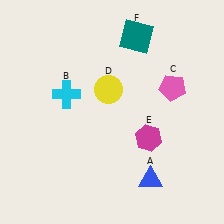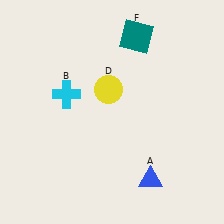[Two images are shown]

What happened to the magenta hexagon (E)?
The magenta hexagon (E) was removed in Image 2. It was in the bottom-right area of Image 1.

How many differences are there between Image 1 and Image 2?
There are 2 differences between the two images.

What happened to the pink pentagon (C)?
The pink pentagon (C) was removed in Image 2. It was in the top-right area of Image 1.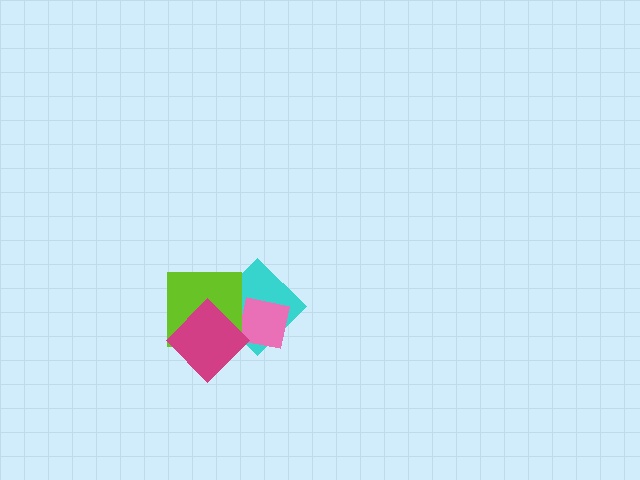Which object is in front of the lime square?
The magenta diamond is in front of the lime square.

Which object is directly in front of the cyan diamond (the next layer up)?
The pink square is directly in front of the cyan diamond.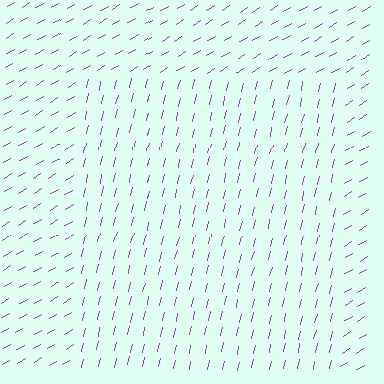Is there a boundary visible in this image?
Yes, there is a texture boundary formed by a change in line orientation.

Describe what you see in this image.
The image is filled with small purple line segments. A rectangle region in the image has lines oriented differently from the surrounding lines, creating a visible texture boundary.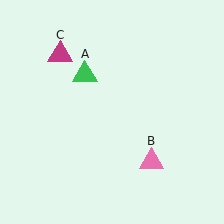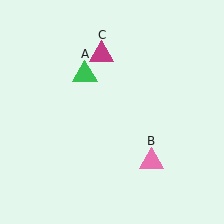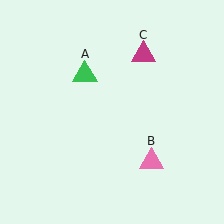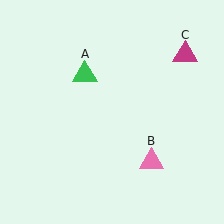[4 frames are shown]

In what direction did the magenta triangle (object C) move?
The magenta triangle (object C) moved right.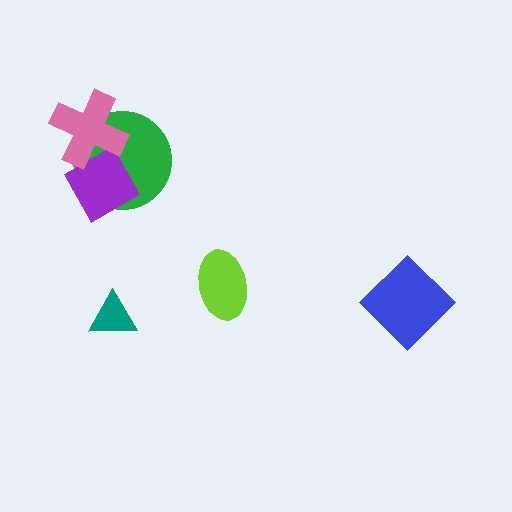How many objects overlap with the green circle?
2 objects overlap with the green circle.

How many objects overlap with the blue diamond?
0 objects overlap with the blue diamond.